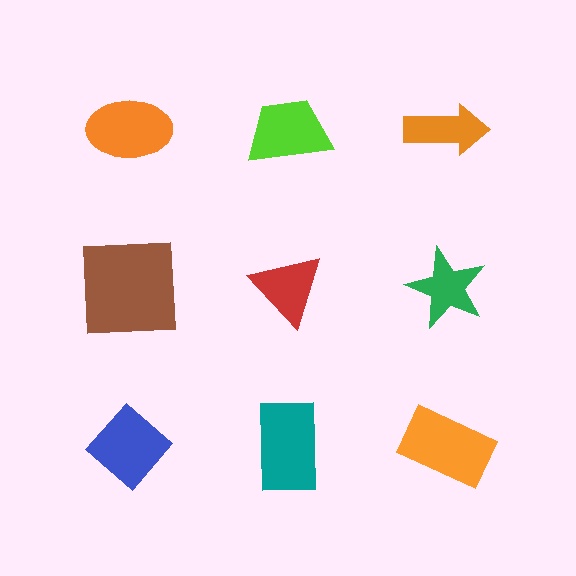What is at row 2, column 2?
A red triangle.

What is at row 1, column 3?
An orange arrow.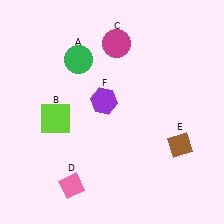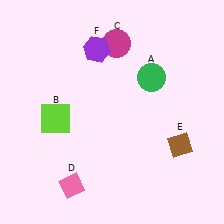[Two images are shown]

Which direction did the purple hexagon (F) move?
The purple hexagon (F) moved up.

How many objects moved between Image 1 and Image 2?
2 objects moved between the two images.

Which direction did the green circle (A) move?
The green circle (A) moved right.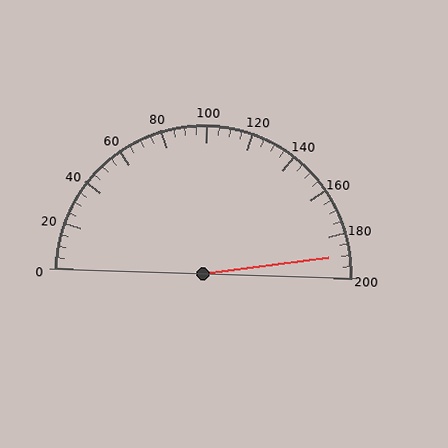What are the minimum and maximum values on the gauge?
The gauge ranges from 0 to 200.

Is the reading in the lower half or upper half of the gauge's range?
The reading is in the upper half of the range (0 to 200).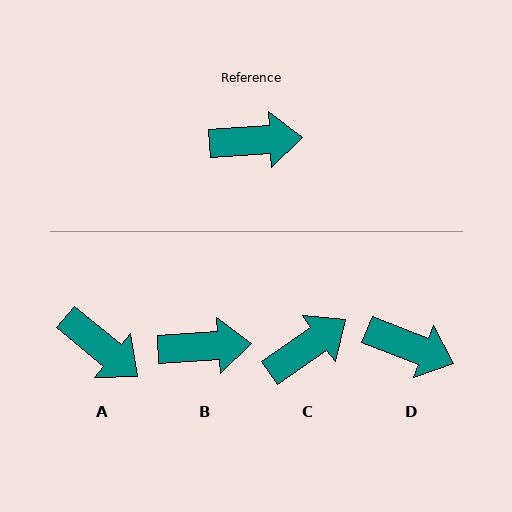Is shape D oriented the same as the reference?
No, it is off by about 26 degrees.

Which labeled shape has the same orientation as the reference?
B.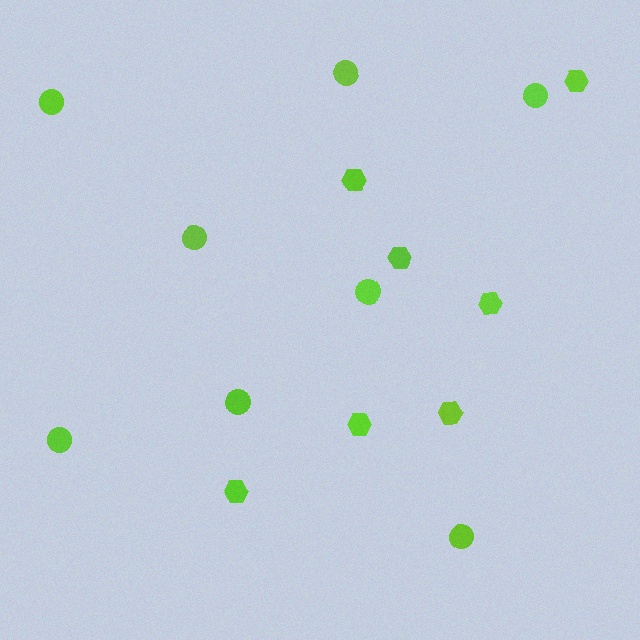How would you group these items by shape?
There are 2 groups: one group of hexagons (7) and one group of circles (8).